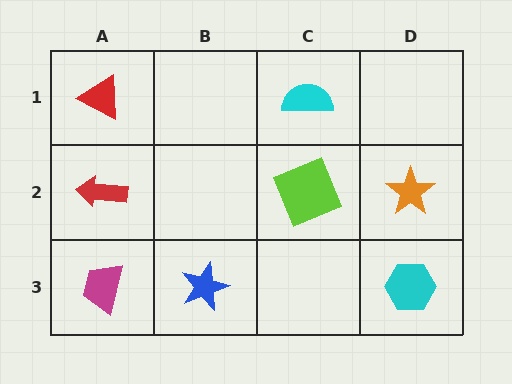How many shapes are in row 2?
3 shapes.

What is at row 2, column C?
A lime square.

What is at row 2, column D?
An orange star.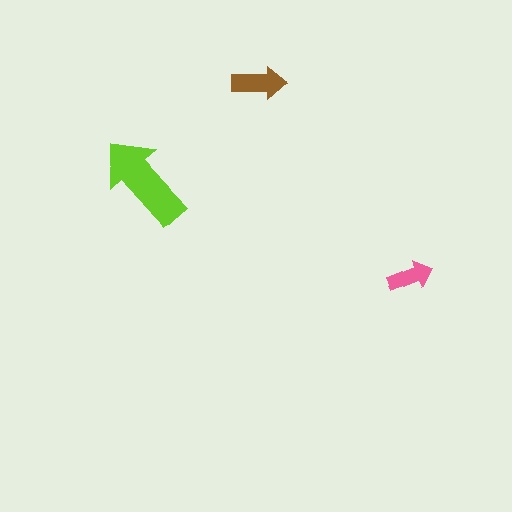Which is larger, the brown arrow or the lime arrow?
The lime one.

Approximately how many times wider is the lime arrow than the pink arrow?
About 2 times wider.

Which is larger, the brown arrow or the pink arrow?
The brown one.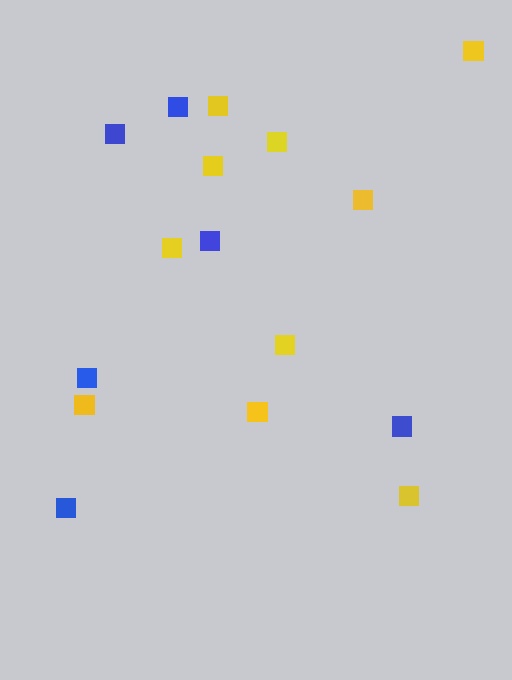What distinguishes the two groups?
There are 2 groups: one group of yellow squares (10) and one group of blue squares (6).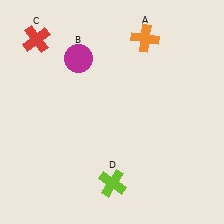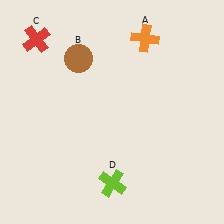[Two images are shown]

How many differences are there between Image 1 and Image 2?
There is 1 difference between the two images.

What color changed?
The circle (B) changed from magenta in Image 1 to brown in Image 2.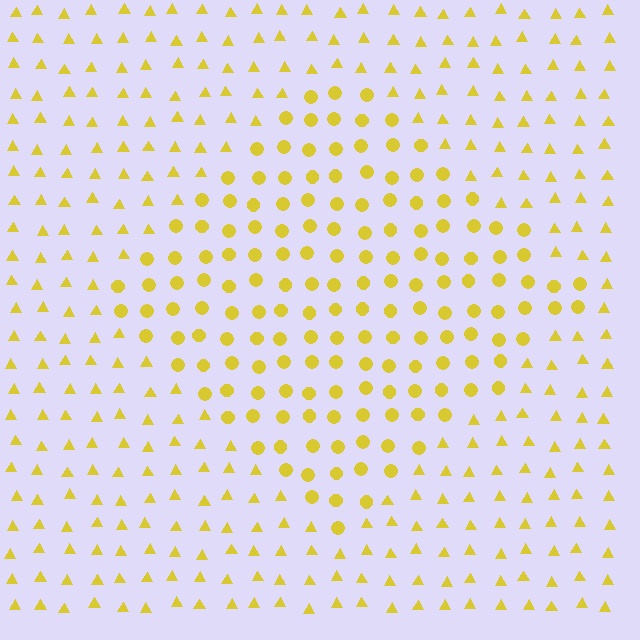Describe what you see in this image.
The image is filled with small yellow elements arranged in a uniform grid. A diamond-shaped region contains circles, while the surrounding area contains triangles. The boundary is defined purely by the change in element shape.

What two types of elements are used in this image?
The image uses circles inside the diamond region and triangles outside it.